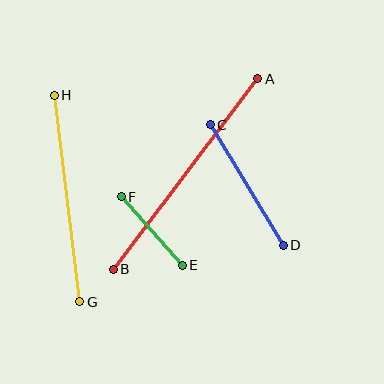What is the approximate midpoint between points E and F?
The midpoint is at approximately (152, 231) pixels.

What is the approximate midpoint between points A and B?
The midpoint is at approximately (186, 174) pixels.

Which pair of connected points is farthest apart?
Points A and B are farthest apart.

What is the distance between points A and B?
The distance is approximately 239 pixels.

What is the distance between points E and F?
The distance is approximately 92 pixels.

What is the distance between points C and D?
The distance is approximately 141 pixels.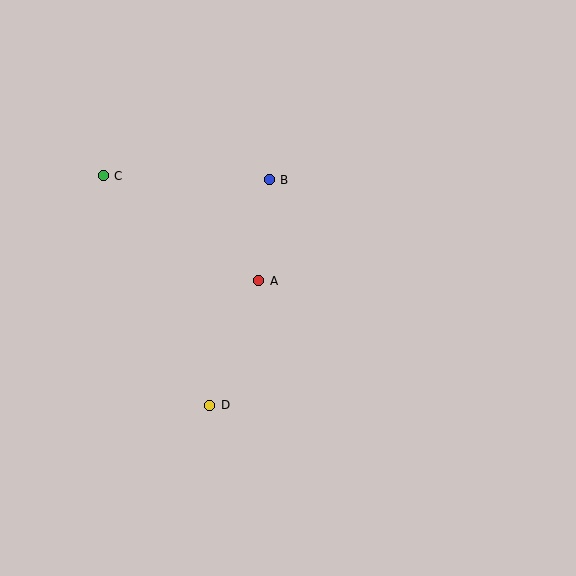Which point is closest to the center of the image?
Point A at (259, 281) is closest to the center.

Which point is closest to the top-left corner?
Point C is closest to the top-left corner.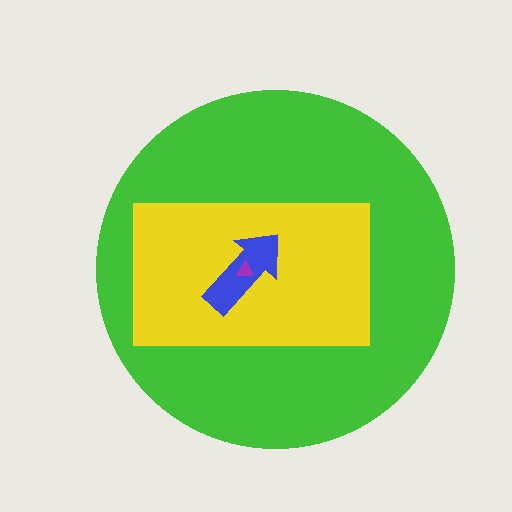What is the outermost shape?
The green circle.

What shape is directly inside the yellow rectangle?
The blue arrow.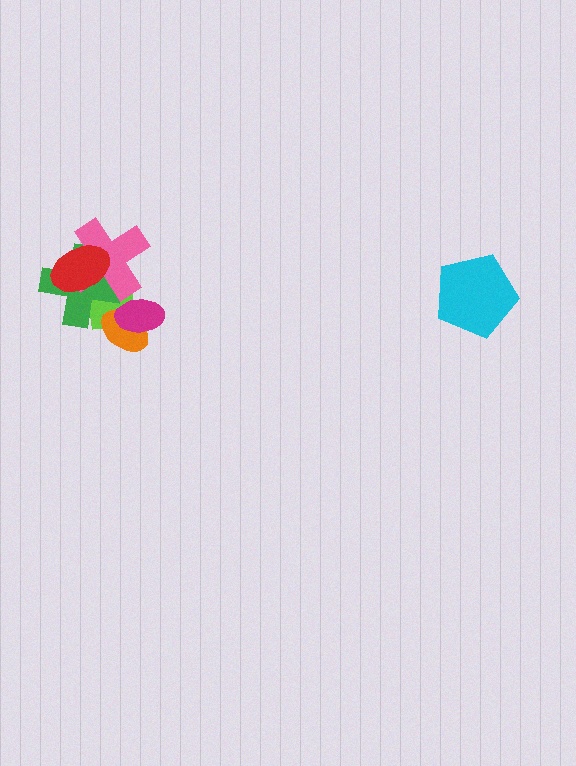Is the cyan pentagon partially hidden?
No, no other shape covers it.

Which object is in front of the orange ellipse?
The magenta ellipse is in front of the orange ellipse.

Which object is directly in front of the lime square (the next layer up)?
The green cross is directly in front of the lime square.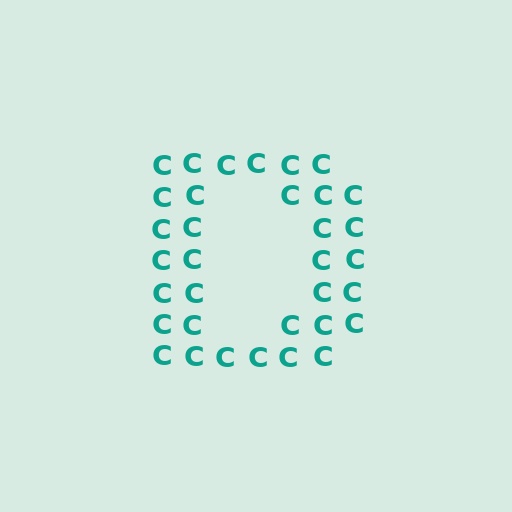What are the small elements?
The small elements are letter C's.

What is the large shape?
The large shape is the letter D.